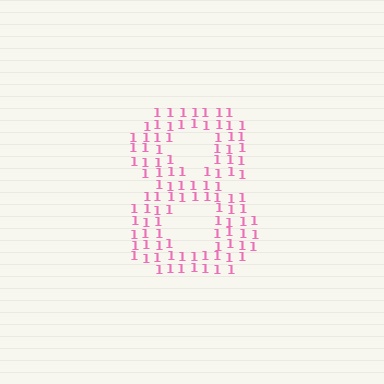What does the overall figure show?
The overall figure shows the digit 8.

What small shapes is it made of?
It is made of small digit 1's.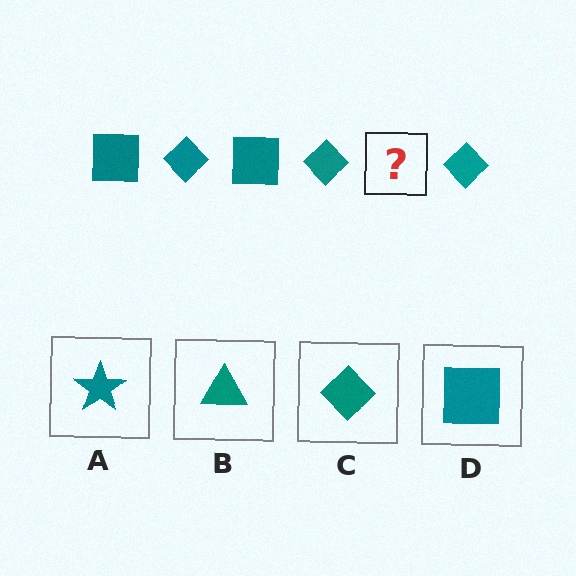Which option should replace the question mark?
Option D.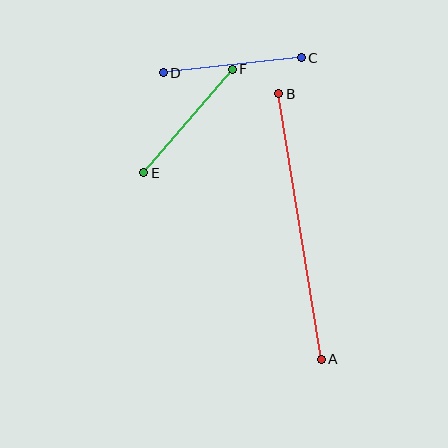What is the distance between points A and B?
The distance is approximately 269 pixels.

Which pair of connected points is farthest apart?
Points A and B are farthest apart.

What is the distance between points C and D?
The distance is approximately 139 pixels.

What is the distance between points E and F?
The distance is approximately 136 pixels.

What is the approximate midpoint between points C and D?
The midpoint is at approximately (232, 65) pixels.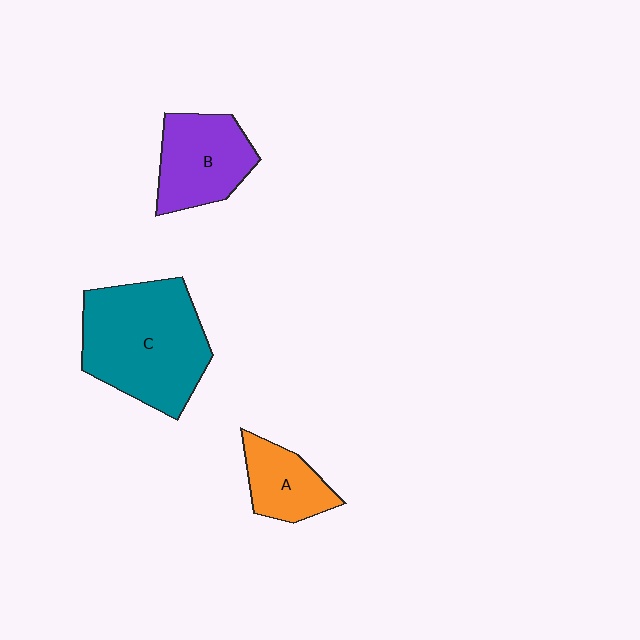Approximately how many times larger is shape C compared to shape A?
Approximately 2.4 times.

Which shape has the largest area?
Shape C (teal).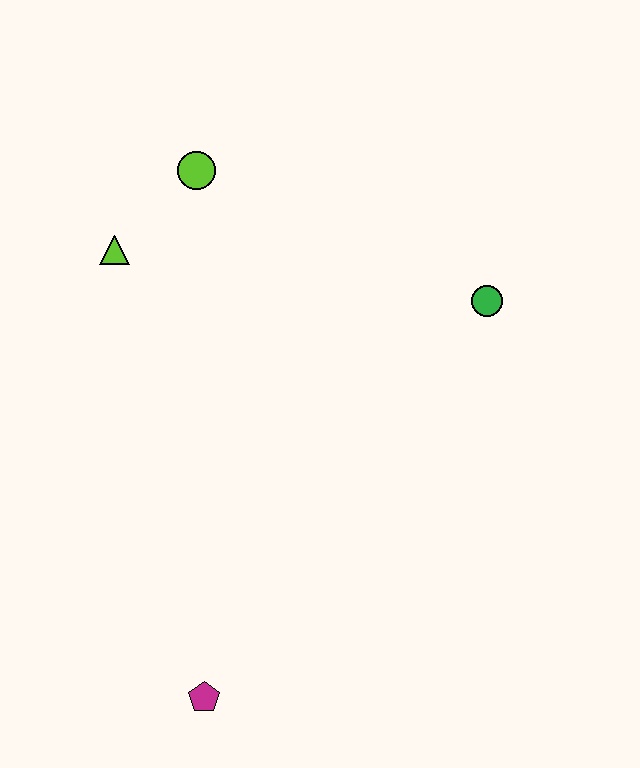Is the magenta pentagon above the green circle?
No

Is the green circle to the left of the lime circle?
No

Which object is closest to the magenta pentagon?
The lime triangle is closest to the magenta pentagon.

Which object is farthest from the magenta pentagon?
The lime circle is farthest from the magenta pentagon.